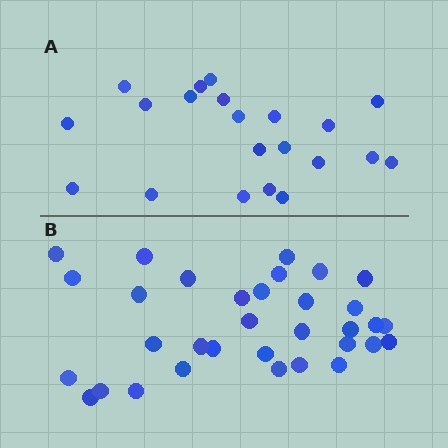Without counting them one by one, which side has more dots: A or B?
Region B (the bottom region) has more dots.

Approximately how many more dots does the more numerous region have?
Region B has roughly 12 or so more dots than region A.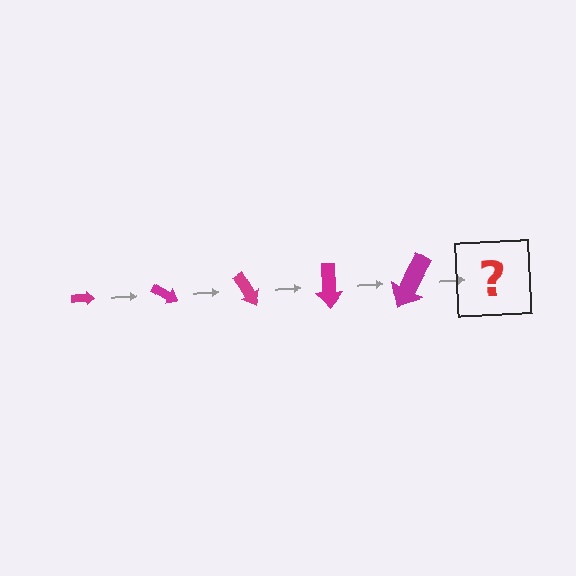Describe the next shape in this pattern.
It should be an arrow, larger than the previous one and rotated 150 degrees from the start.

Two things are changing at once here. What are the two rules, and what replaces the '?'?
The two rules are that the arrow grows larger each step and it rotates 30 degrees each step. The '?' should be an arrow, larger than the previous one and rotated 150 degrees from the start.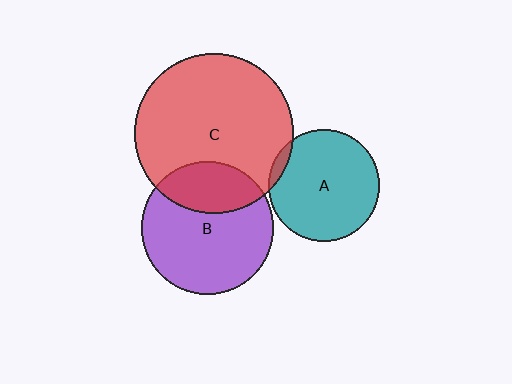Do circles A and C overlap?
Yes.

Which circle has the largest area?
Circle C (red).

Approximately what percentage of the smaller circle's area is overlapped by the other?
Approximately 5%.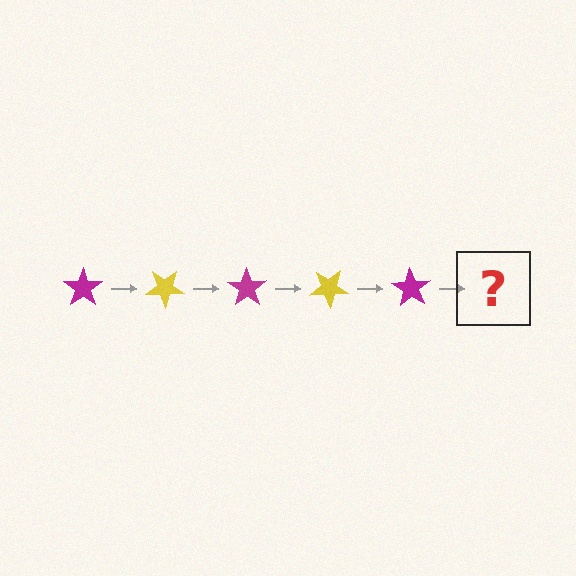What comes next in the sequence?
The next element should be a yellow star, rotated 175 degrees from the start.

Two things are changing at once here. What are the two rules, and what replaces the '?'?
The two rules are that it rotates 35 degrees each step and the color cycles through magenta and yellow. The '?' should be a yellow star, rotated 175 degrees from the start.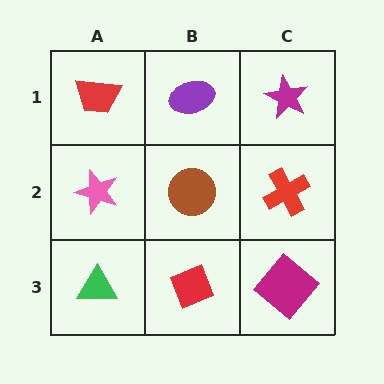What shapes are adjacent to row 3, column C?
A red cross (row 2, column C), a red diamond (row 3, column B).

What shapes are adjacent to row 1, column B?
A brown circle (row 2, column B), a red trapezoid (row 1, column A), a magenta star (row 1, column C).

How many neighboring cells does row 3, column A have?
2.